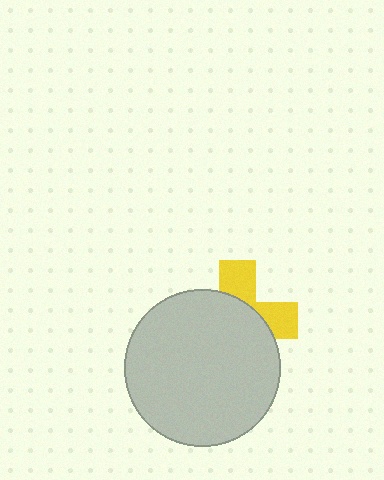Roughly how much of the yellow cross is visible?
A small part of it is visible (roughly 35%).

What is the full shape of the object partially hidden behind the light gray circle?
The partially hidden object is a yellow cross.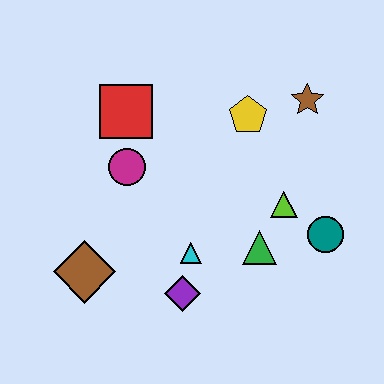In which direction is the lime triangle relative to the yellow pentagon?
The lime triangle is below the yellow pentagon.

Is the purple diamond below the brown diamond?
Yes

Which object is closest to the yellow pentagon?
The brown star is closest to the yellow pentagon.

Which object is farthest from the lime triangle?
The brown diamond is farthest from the lime triangle.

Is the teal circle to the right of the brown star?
Yes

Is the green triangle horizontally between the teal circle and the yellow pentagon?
Yes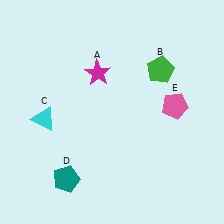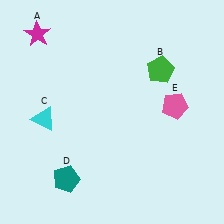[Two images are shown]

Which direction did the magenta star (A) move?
The magenta star (A) moved left.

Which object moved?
The magenta star (A) moved left.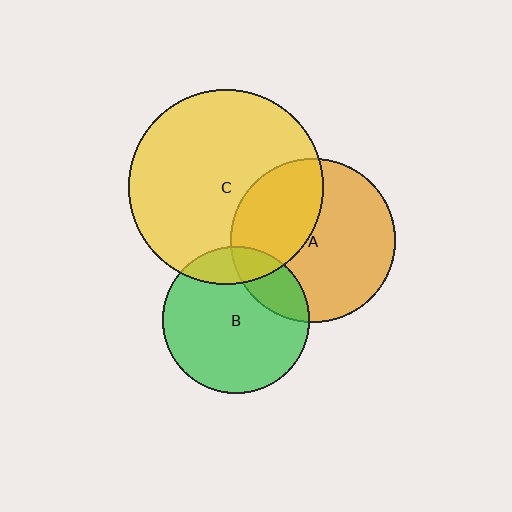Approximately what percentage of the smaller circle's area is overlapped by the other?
Approximately 40%.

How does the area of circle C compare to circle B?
Approximately 1.8 times.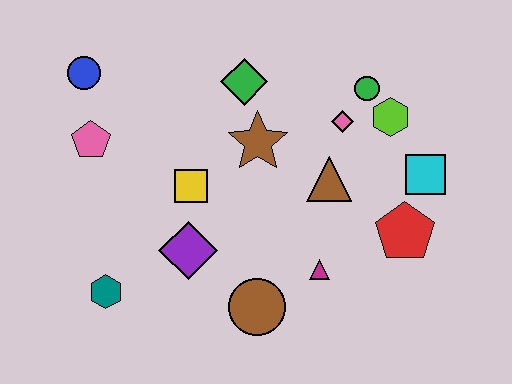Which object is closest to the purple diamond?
The yellow square is closest to the purple diamond.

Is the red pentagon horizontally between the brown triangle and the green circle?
No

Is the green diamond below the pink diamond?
No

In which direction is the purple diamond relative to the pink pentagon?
The purple diamond is below the pink pentagon.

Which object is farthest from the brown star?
The teal hexagon is farthest from the brown star.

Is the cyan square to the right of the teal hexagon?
Yes